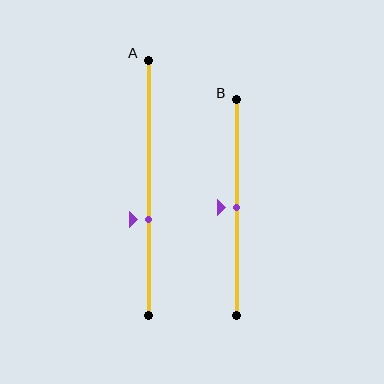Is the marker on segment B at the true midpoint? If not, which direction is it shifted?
Yes, the marker on segment B is at the true midpoint.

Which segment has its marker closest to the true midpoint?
Segment B has its marker closest to the true midpoint.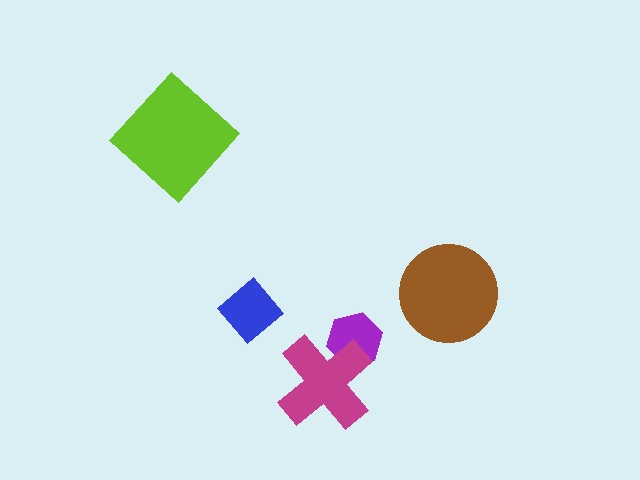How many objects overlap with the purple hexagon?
1 object overlaps with the purple hexagon.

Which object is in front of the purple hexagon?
The magenta cross is in front of the purple hexagon.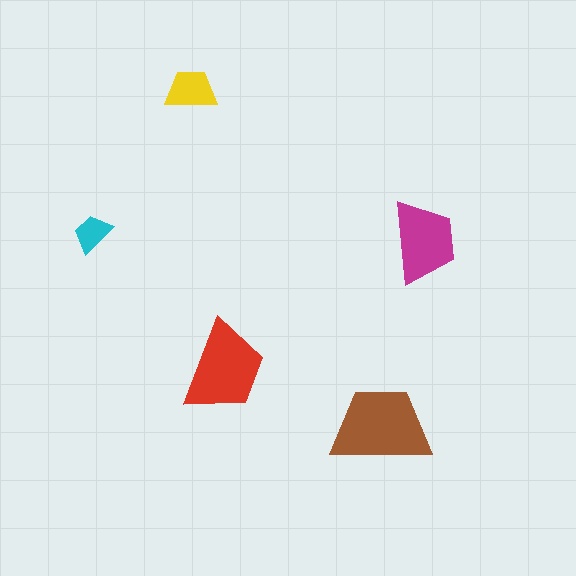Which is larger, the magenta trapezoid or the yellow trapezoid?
The magenta one.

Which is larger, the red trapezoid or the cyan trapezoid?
The red one.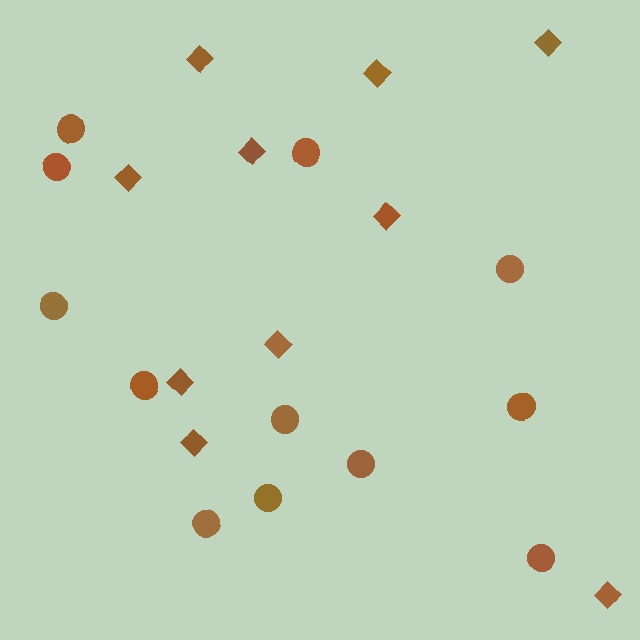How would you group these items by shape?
There are 2 groups: one group of circles (12) and one group of diamonds (10).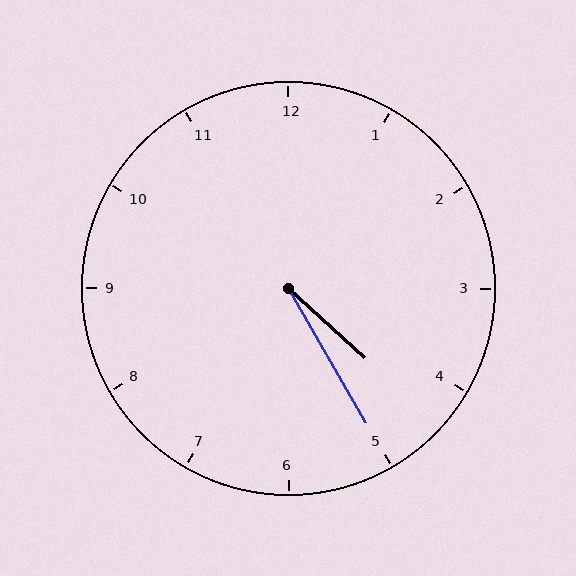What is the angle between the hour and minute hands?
Approximately 18 degrees.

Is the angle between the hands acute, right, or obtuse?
It is acute.